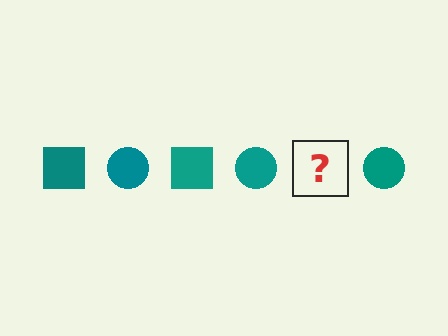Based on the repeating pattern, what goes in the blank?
The blank should be a teal square.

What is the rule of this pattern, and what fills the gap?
The rule is that the pattern cycles through square, circle shapes in teal. The gap should be filled with a teal square.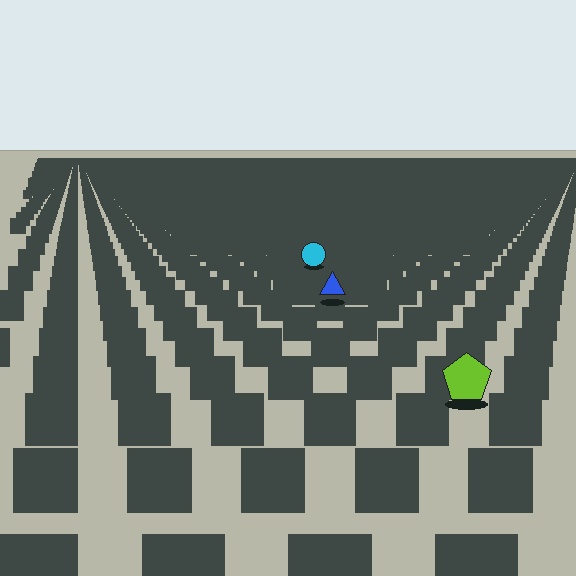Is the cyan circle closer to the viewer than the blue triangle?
No. The blue triangle is closer — you can tell from the texture gradient: the ground texture is coarser near it.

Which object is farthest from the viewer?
The cyan circle is farthest from the viewer. It appears smaller and the ground texture around it is denser.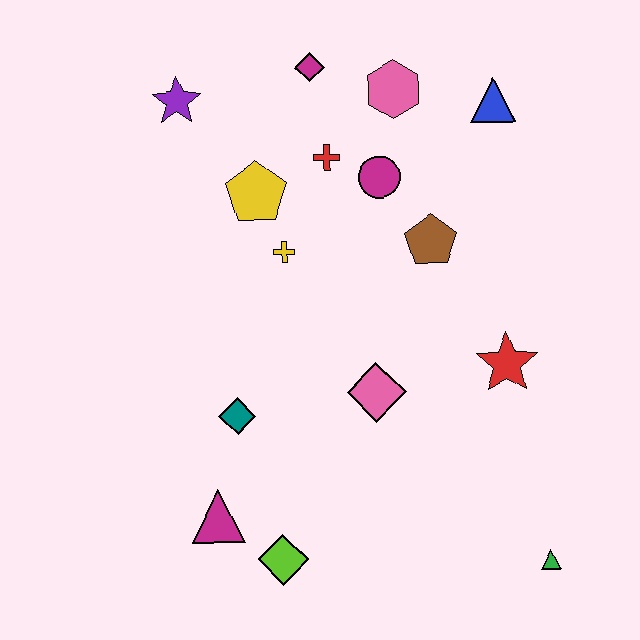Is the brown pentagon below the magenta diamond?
Yes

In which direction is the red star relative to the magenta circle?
The red star is below the magenta circle.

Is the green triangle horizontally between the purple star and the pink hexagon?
No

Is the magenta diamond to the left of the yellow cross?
No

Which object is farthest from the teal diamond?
The blue triangle is farthest from the teal diamond.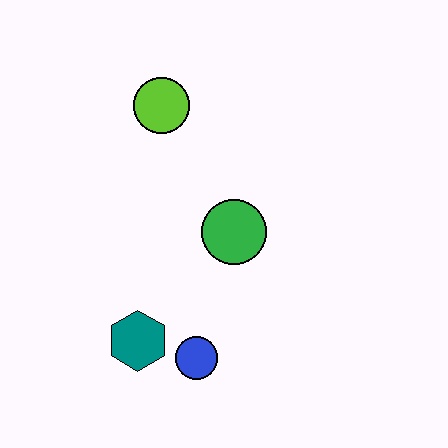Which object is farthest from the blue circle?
The lime circle is farthest from the blue circle.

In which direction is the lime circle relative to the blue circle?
The lime circle is above the blue circle.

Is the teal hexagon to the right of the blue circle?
No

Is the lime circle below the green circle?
No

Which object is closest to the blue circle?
The teal hexagon is closest to the blue circle.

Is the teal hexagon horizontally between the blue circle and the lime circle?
No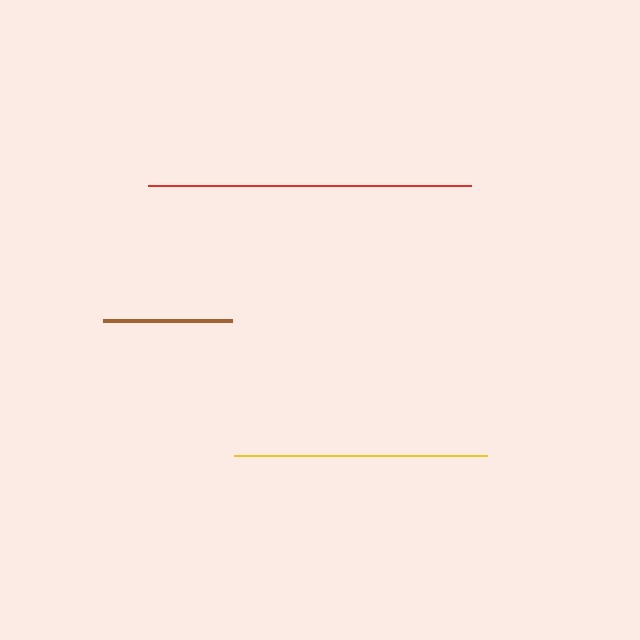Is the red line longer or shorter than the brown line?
The red line is longer than the brown line.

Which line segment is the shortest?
The brown line is the shortest at approximately 129 pixels.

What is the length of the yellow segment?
The yellow segment is approximately 253 pixels long.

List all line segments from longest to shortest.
From longest to shortest: red, yellow, brown.